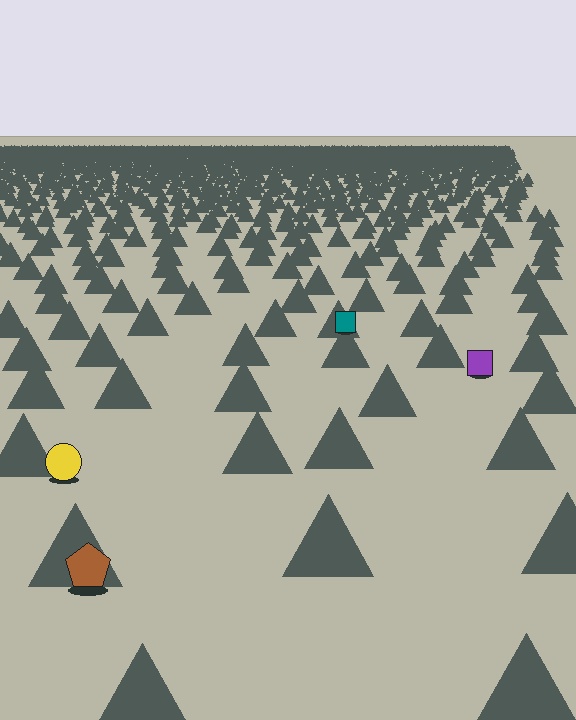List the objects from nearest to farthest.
From nearest to farthest: the brown pentagon, the yellow circle, the purple square, the teal square.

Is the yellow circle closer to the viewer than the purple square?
Yes. The yellow circle is closer — you can tell from the texture gradient: the ground texture is coarser near it.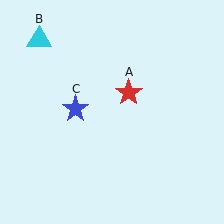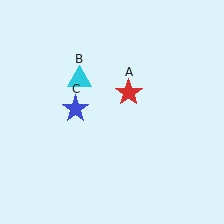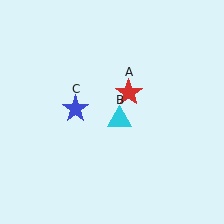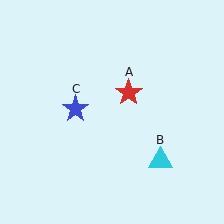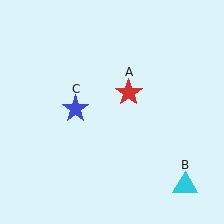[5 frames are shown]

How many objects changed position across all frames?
1 object changed position: cyan triangle (object B).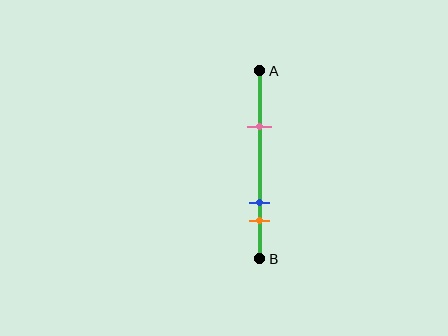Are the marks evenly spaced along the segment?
No, the marks are not evenly spaced.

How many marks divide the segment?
There are 3 marks dividing the segment.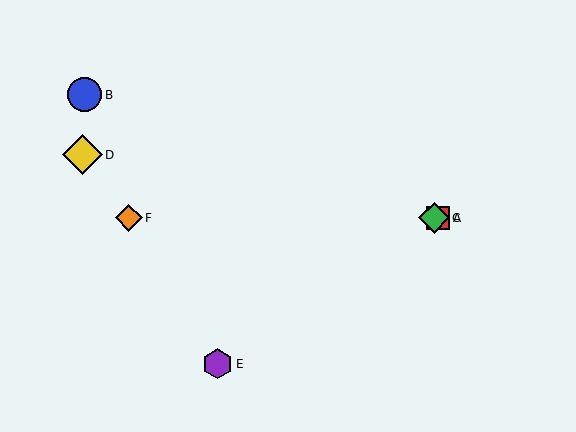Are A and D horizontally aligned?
No, A is at y≈218 and D is at y≈155.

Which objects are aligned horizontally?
Objects A, C, F are aligned horizontally.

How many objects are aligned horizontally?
3 objects (A, C, F) are aligned horizontally.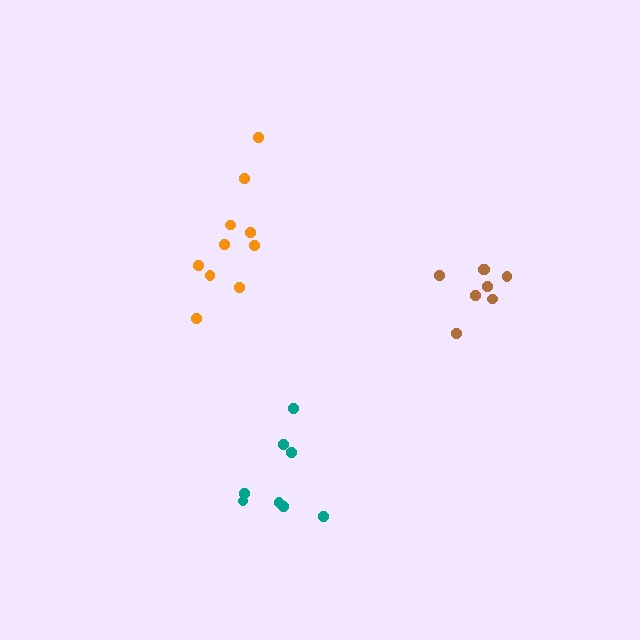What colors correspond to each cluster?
The clusters are colored: teal, brown, orange.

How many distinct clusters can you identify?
There are 3 distinct clusters.